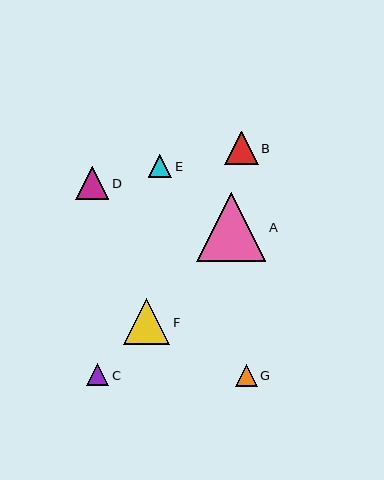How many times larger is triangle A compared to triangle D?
Triangle A is approximately 2.1 times the size of triangle D.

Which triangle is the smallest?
Triangle G is the smallest with a size of approximately 22 pixels.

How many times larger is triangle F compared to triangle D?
Triangle F is approximately 1.4 times the size of triangle D.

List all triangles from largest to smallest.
From largest to smallest: A, F, B, D, E, C, G.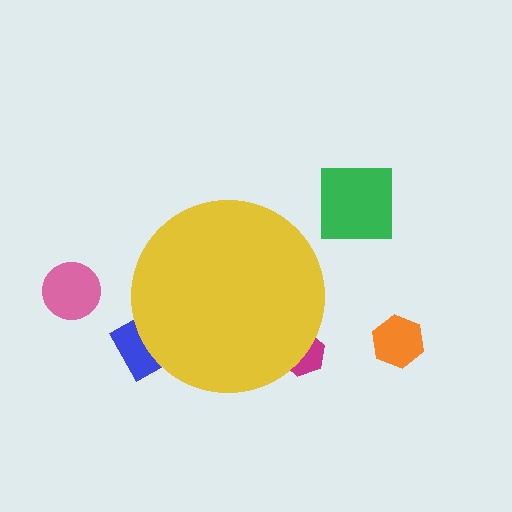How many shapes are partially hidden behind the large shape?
2 shapes are partially hidden.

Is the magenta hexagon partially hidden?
Yes, the magenta hexagon is partially hidden behind the yellow circle.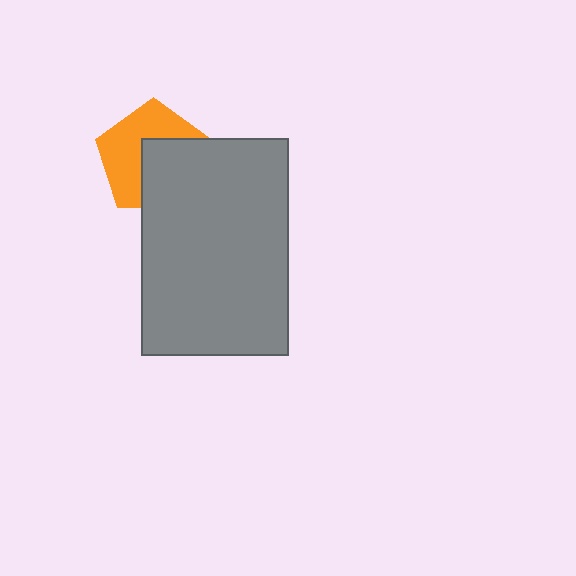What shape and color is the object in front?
The object in front is a gray rectangle.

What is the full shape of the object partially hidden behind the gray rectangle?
The partially hidden object is an orange pentagon.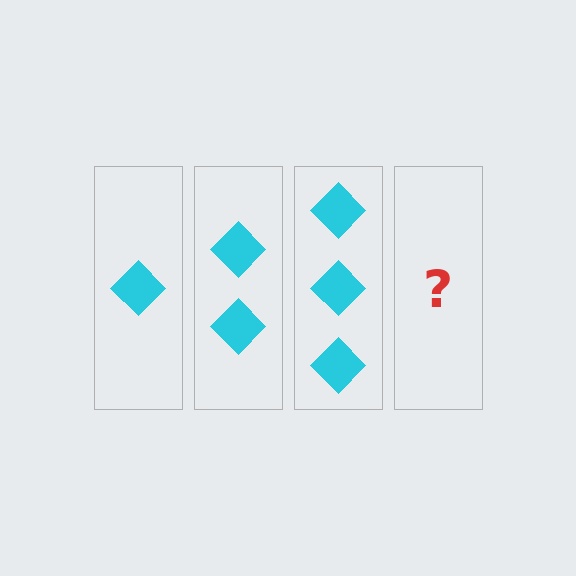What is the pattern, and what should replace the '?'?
The pattern is that each step adds one more diamond. The '?' should be 4 diamonds.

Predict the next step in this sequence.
The next step is 4 diamonds.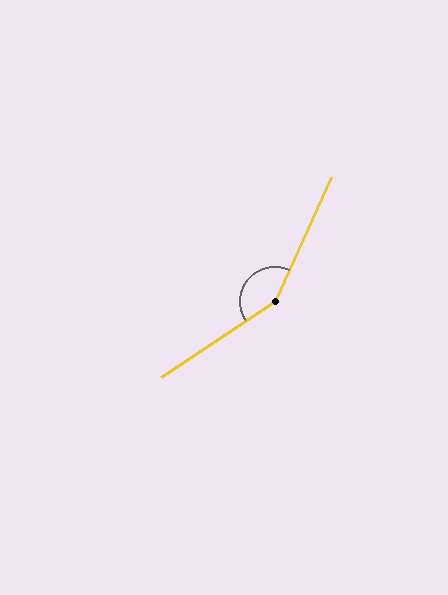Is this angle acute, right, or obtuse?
It is obtuse.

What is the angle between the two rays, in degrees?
Approximately 148 degrees.